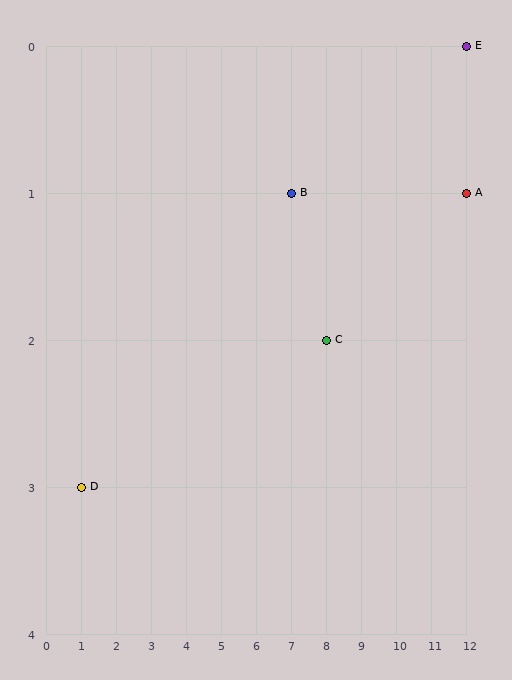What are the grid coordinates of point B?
Point B is at grid coordinates (7, 1).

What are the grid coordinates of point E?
Point E is at grid coordinates (12, 0).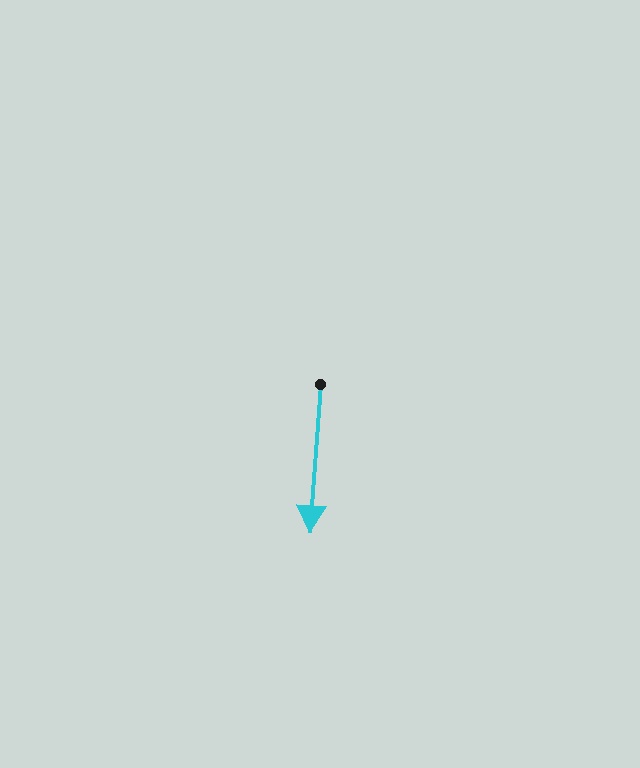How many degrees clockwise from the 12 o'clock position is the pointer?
Approximately 184 degrees.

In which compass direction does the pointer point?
South.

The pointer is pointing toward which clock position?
Roughly 6 o'clock.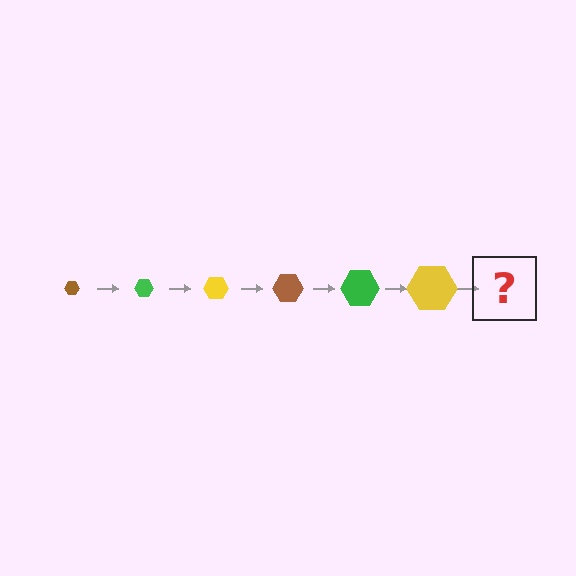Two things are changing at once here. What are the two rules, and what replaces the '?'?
The two rules are that the hexagon grows larger each step and the color cycles through brown, green, and yellow. The '?' should be a brown hexagon, larger than the previous one.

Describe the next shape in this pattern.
It should be a brown hexagon, larger than the previous one.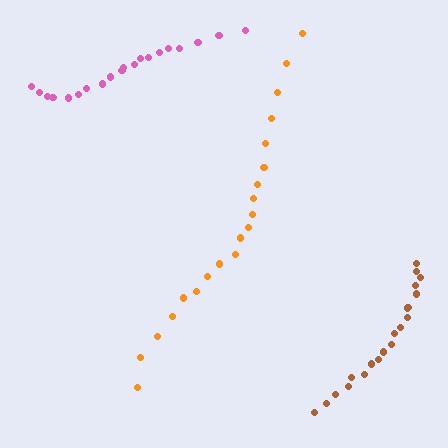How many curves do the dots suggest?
There are 3 distinct paths.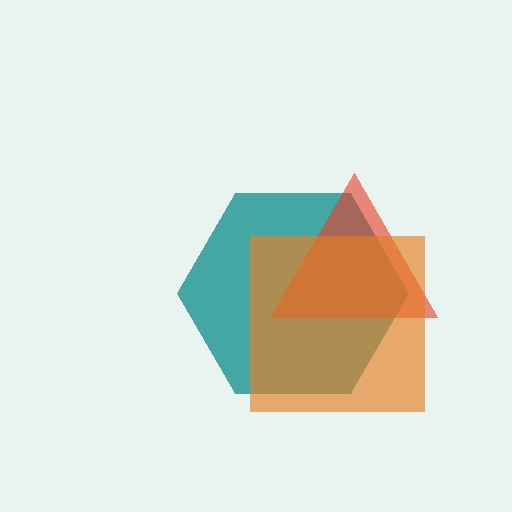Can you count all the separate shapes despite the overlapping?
Yes, there are 3 separate shapes.